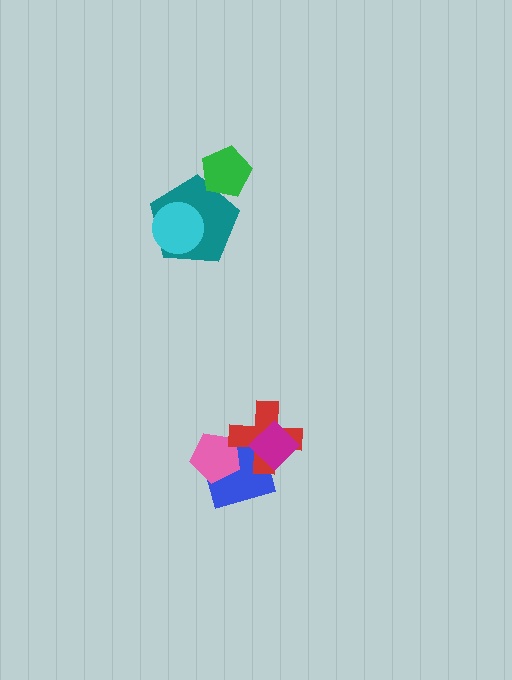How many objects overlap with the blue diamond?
3 objects overlap with the blue diamond.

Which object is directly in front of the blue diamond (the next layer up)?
The pink pentagon is directly in front of the blue diamond.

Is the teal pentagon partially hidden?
Yes, it is partially covered by another shape.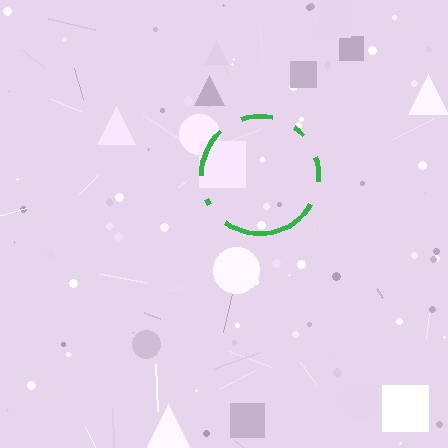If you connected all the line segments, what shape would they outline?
They would outline a circle.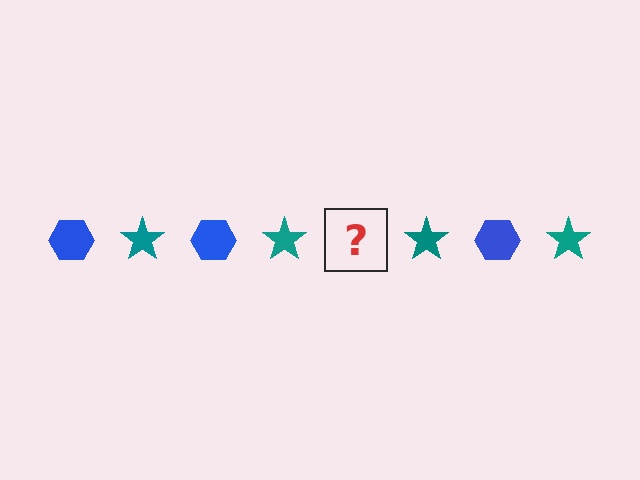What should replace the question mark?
The question mark should be replaced with a blue hexagon.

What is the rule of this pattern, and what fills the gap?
The rule is that the pattern alternates between blue hexagon and teal star. The gap should be filled with a blue hexagon.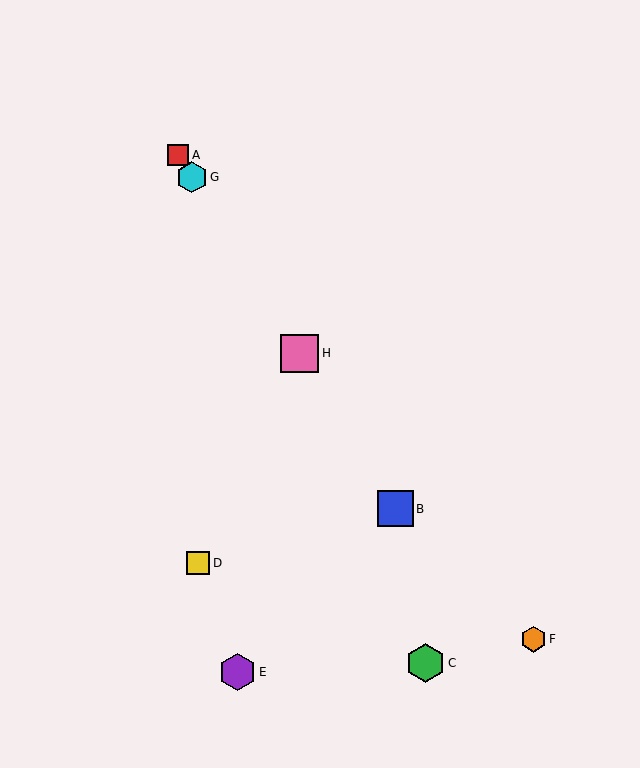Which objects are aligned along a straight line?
Objects A, B, G, H are aligned along a straight line.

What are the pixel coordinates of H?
Object H is at (300, 353).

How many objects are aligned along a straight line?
4 objects (A, B, G, H) are aligned along a straight line.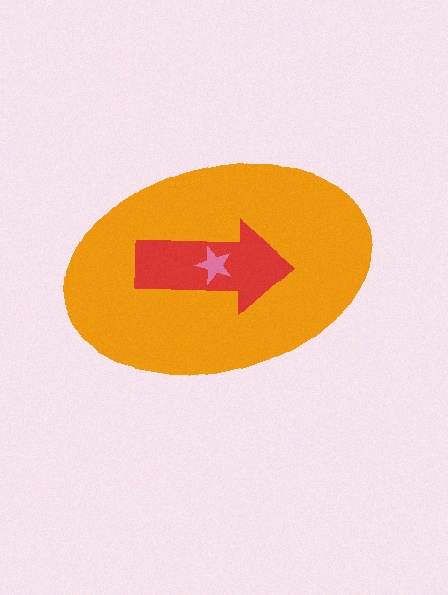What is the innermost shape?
The pink star.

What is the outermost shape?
The orange ellipse.